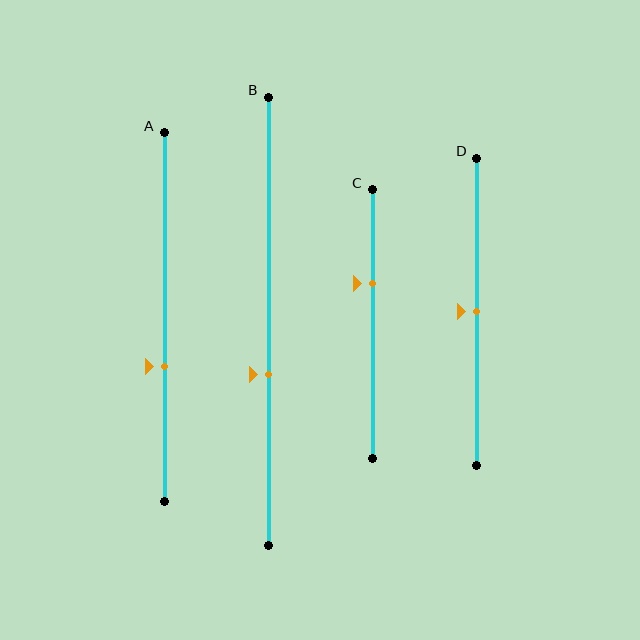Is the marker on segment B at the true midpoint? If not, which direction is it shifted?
No, the marker on segment B is shifted downward by about 12% of the segment length.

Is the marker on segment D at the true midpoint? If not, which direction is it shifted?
Yes, the marker on segment D is at the true midpoint.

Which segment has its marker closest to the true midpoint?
Segment D has its marker closest to the true midpoint.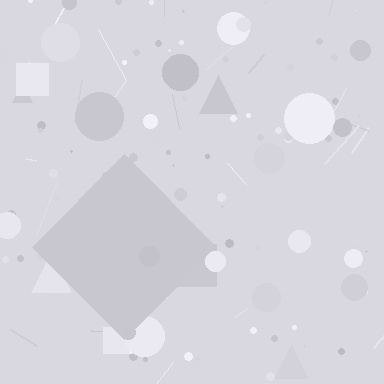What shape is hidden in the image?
A diamond is hidden in the image.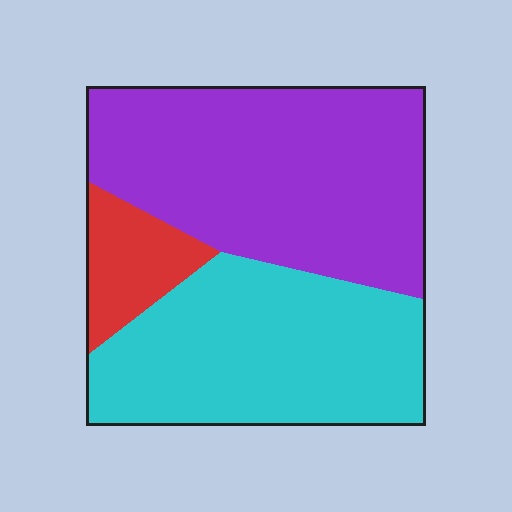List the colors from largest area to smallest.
From largest to smallest: purple, cyan, red.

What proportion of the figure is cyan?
Cyan takes up between a third and a half of the figure.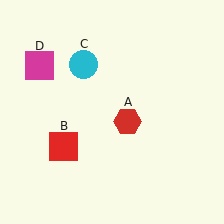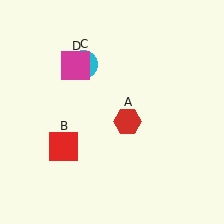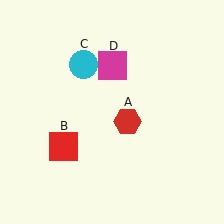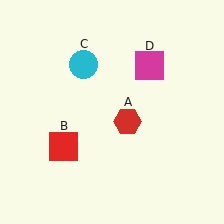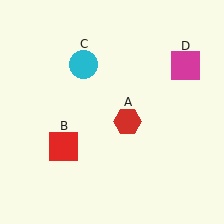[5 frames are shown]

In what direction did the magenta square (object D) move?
The magenta square (object D) moved right.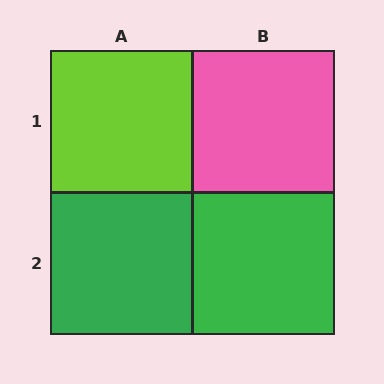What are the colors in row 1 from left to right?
Lime, pink.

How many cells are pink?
1 cell is pink.